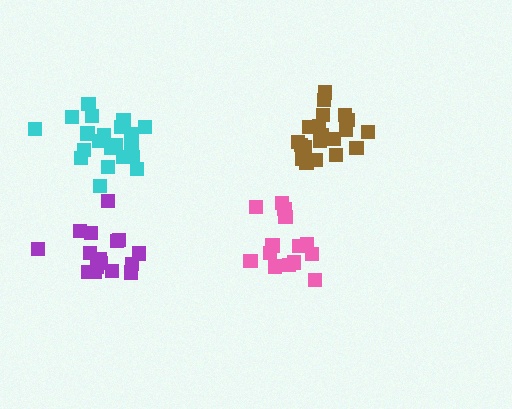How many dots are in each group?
Group 1: 21 dots, Group 2: 15 dots, Group 3: 21 dots, Group 4: 16 dots (73 total).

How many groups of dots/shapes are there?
There are 4 groups.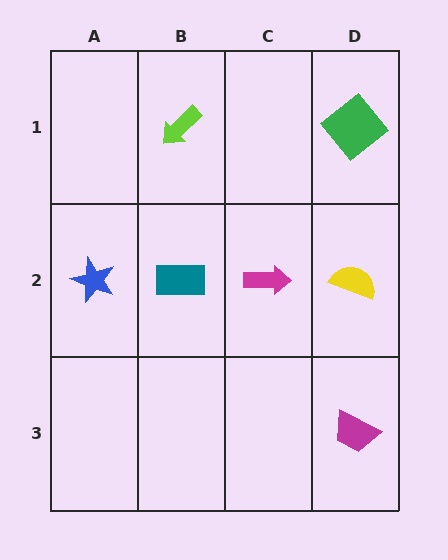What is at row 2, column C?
A magenta arrow.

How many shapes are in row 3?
1 shape.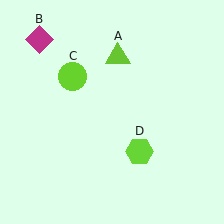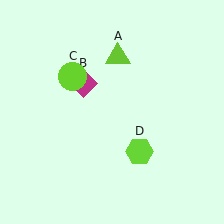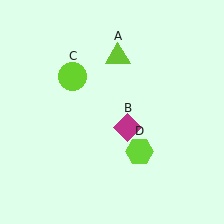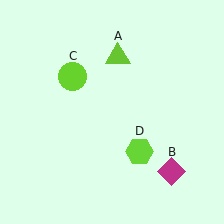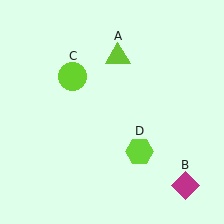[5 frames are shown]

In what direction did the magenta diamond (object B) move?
The magenta diamond (object B) moved down and to the right.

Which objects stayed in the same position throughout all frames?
Lime triangle (object A) and lime circle (object C) and lime hexagon (object D) remained stationary.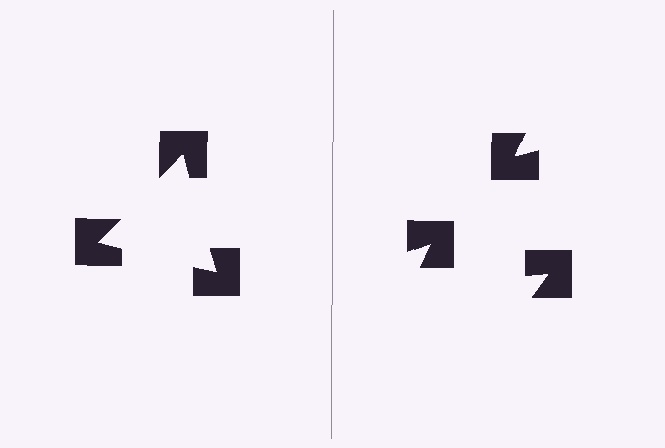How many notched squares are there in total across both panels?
6 — 3 on each side.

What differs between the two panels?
The notched squares are positioned identically on both sides; only the wedge orientations differ. On the left they align to a triangle; on the right they are misaligned.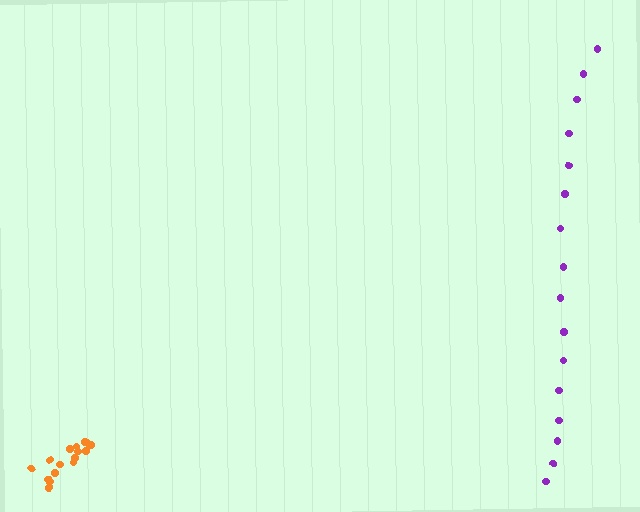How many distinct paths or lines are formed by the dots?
There are 2 distinct paths.